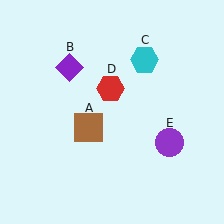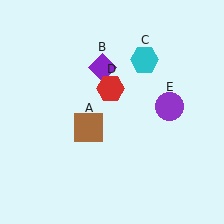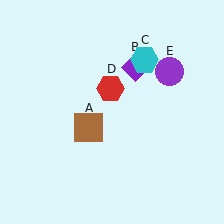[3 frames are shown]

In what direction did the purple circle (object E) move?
The purple circle (object E) moved up.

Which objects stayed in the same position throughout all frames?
Brown square (object A) and cyan hexagon (object C) and red hexagon (object D) remained stationary.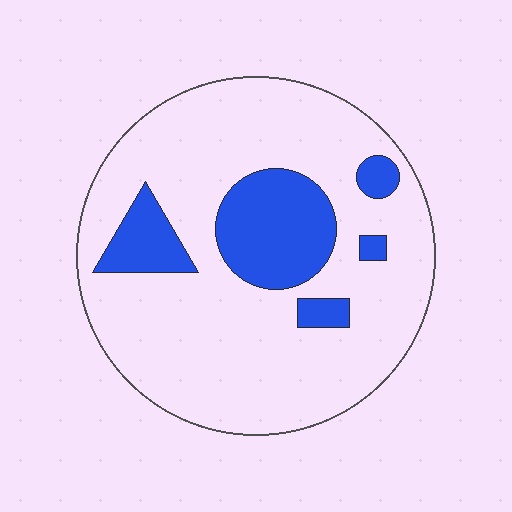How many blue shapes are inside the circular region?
5.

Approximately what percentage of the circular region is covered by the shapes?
Approximately 20%.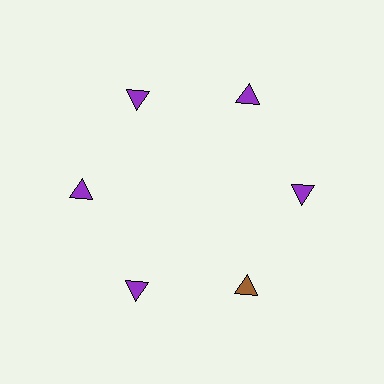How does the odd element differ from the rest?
It has a different color: brown instead of purple.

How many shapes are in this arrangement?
There are 6 shapes arranged in a ring pattern.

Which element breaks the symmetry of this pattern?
The brown triangle at roughly the 5 o'clock position breaks the symmetry. All other shapes are purple triangles.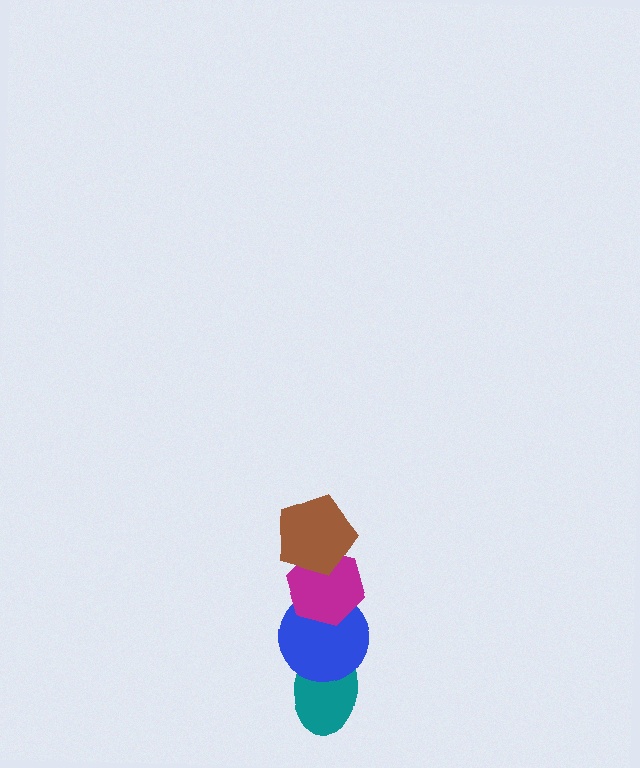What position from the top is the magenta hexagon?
The magenta hexagon is 2nd from the top.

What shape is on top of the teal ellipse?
The blue circle is on top of the teal ellipse.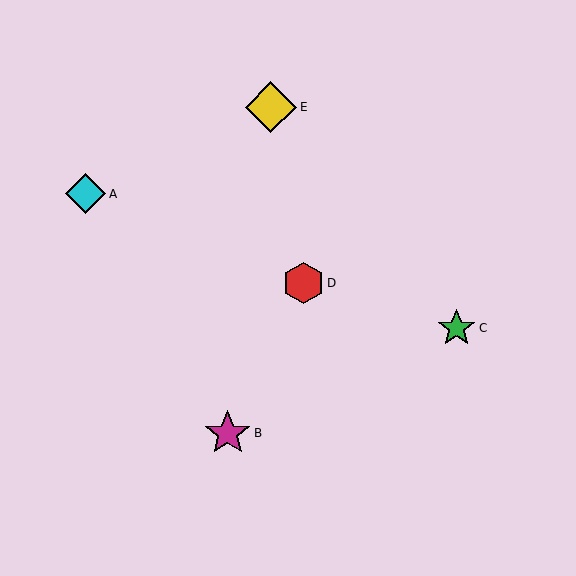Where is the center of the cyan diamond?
The center of the cyan diamond is at (86, 194).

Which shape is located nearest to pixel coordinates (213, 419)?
The magenta star (labeled B) at (228, 433) is nearest to that location.